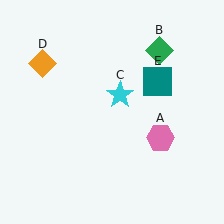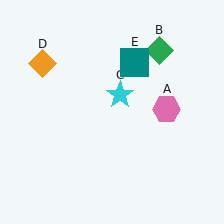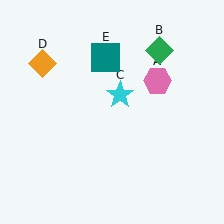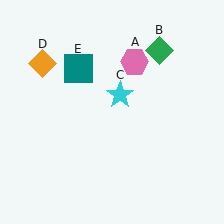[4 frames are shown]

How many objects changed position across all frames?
2 objects changed position: pink hexagon (object A), teal square (object E).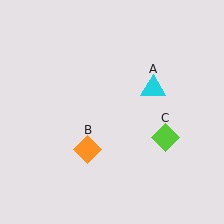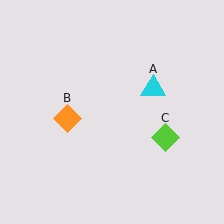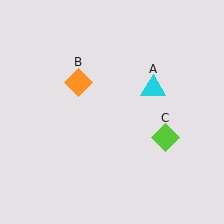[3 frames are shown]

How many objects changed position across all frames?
1 object changed position: orange diamond (object B).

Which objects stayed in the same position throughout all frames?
Cyan triangle (object A) and lime diamond (object C) remained stationary.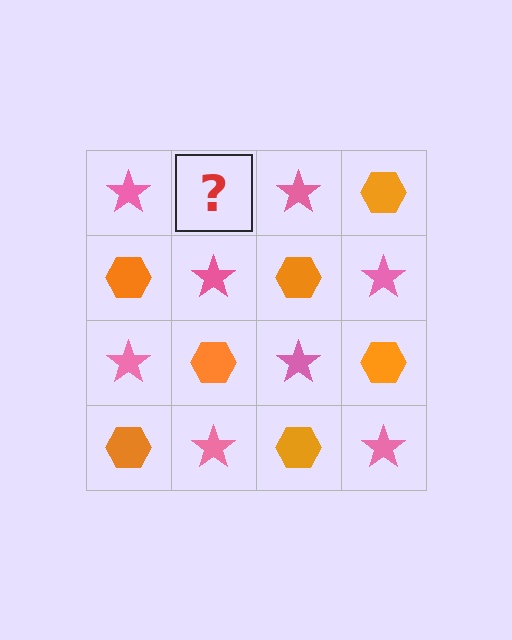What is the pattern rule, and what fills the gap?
The rule is that it alternates pink star and orange hexagon in a checkerboard pattern. The gap should be filled with an orange hexagon.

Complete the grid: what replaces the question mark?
The question mark should be replaced with an orange hexagon.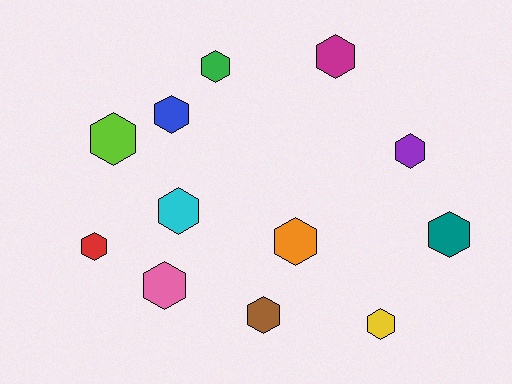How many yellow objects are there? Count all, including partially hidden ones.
There is 1 yellow object.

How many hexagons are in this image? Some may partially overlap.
There are 12 hexagons.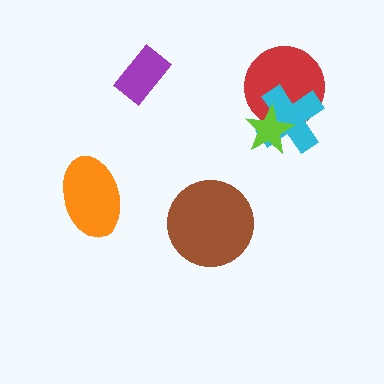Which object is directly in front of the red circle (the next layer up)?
The cyan cross is directly in front of the red circle.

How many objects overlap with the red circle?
2 objects overlap with the red circle.